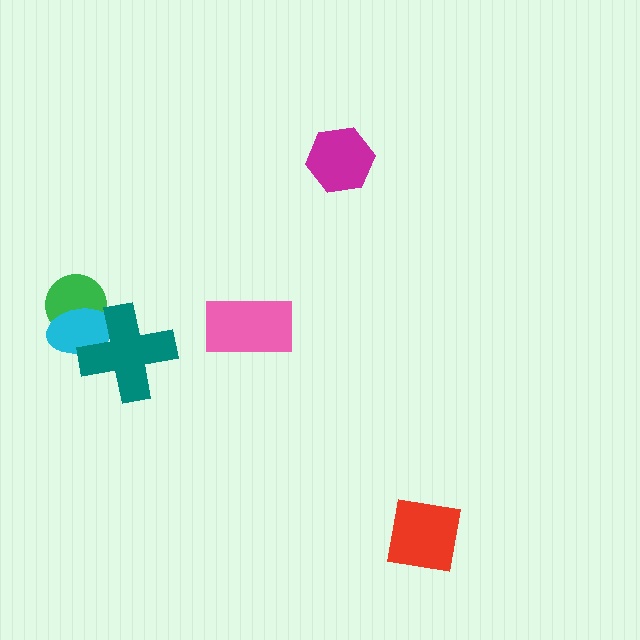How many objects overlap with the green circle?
2 objects overlap with the green circle.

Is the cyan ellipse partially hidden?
Yes, it is partially covered by another shape.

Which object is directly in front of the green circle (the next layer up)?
The cyan ellipse is directly in front of the green circle.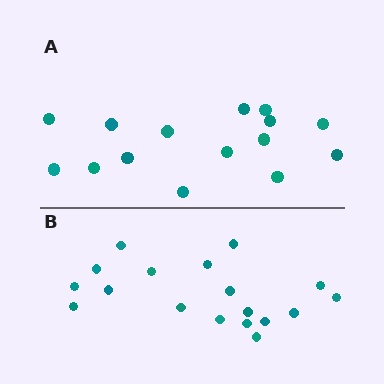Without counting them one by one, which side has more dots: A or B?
Region B (the bottom region) has more dots.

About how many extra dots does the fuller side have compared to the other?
Region B has just a few more — roughly 2 or 3 more dots than region A.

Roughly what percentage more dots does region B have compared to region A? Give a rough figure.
About 20% more.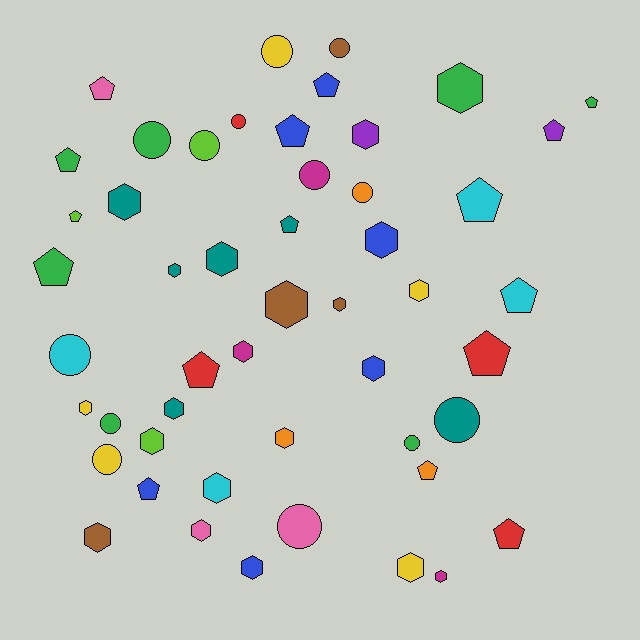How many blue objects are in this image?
There are 6 blue objects.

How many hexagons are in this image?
There are 21 hexagons.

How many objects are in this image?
There are 50 objects.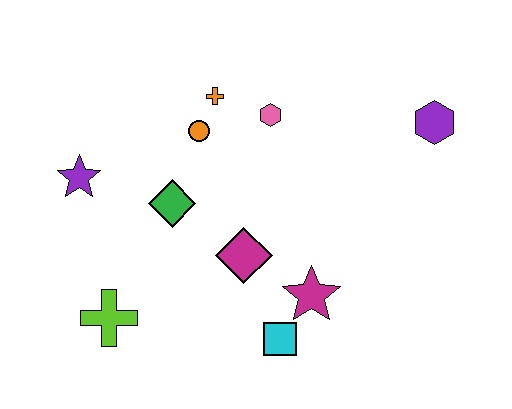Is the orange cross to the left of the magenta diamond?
Yes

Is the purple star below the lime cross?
No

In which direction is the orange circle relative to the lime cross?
The orange circle is above the lime cross.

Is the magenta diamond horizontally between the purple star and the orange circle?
No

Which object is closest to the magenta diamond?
The magenta star is closest to the magenta diamond.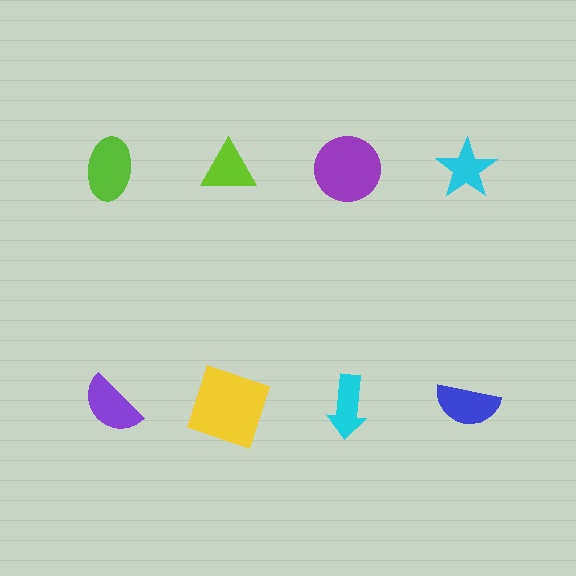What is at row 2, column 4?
A blue semicircle.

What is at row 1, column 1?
A lime ellipse.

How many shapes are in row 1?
4 shapes.